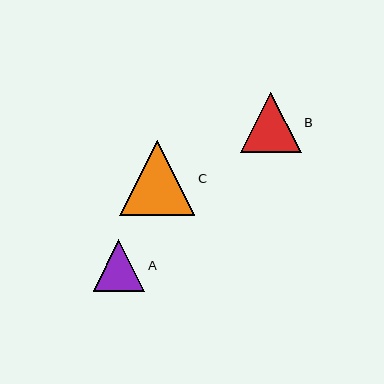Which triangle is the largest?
Triangle C is the largest with a size of approximately 75 pixels.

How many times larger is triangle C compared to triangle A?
Triangle C is approximately 1.5 times the size of triangle A.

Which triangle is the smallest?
Triangle A is the smallest with a size of approximately 51 pixels.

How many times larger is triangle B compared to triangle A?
Triangle B is approximately 1.2 times the size of triangle A.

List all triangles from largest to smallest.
From largest to smallest: C, B, A.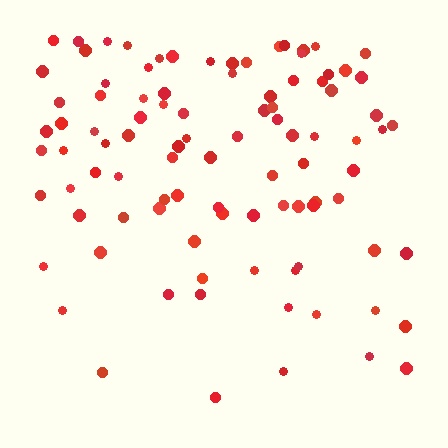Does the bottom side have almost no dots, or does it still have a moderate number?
Still a moderate number, just noticeably fewer than the top.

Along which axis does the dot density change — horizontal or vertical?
Vertical.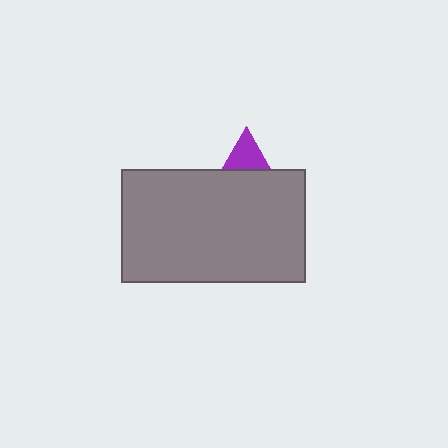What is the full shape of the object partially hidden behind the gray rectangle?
The partially hidden object is a purple triangle.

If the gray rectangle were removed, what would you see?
You would see the complete purple triangle.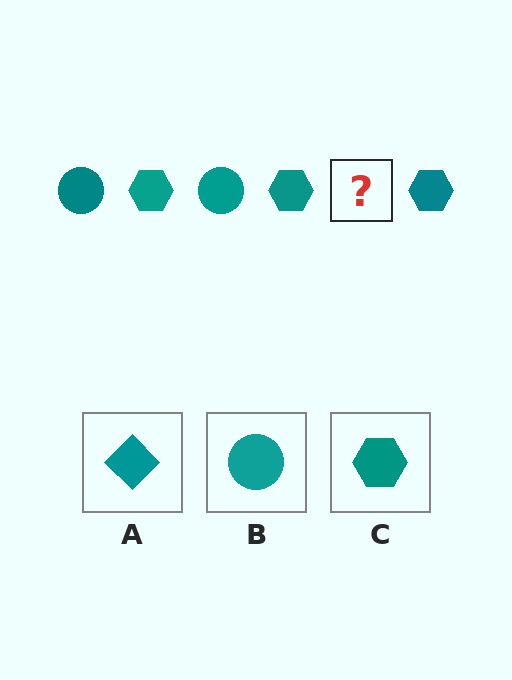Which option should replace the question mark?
Option B.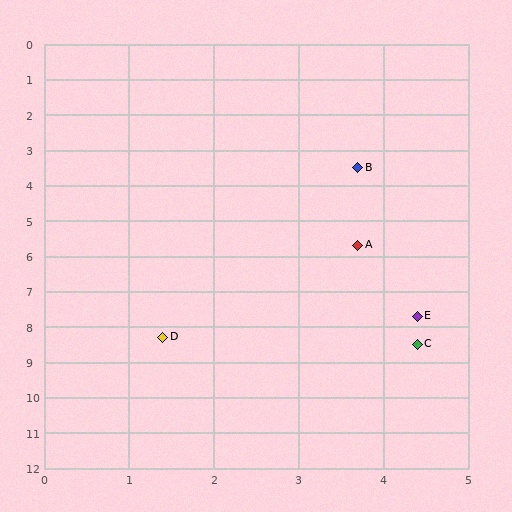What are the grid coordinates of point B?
Point B is at approximately (3.7, 3.5).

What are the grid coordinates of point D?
Point D is at approximately (1.4, 8.3).